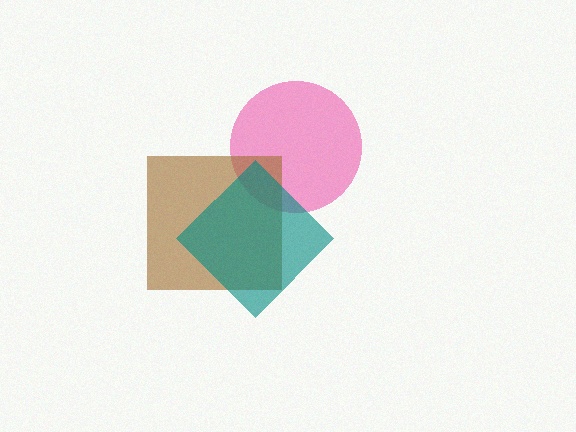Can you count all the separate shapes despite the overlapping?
Yes, there are 3 separate shapes.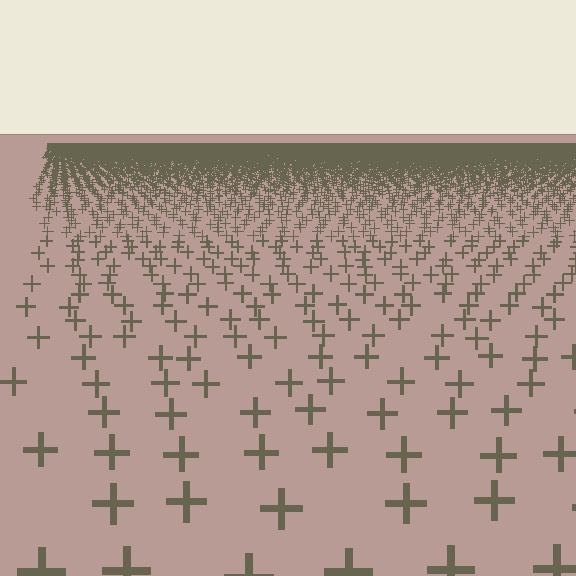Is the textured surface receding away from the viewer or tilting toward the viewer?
The surface is receding away from the viewer. Texture elements get smaller and denser toward the top.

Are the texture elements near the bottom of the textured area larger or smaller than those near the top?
Larger. Near the bottom, elements are closer to the viewer and appear at a bigger on-screen size.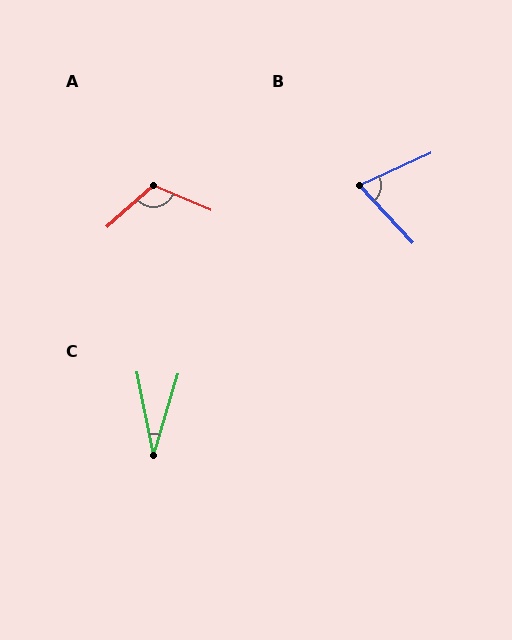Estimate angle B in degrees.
Approximately 72 degrees.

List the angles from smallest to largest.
C (28°), B (72°), A (115°).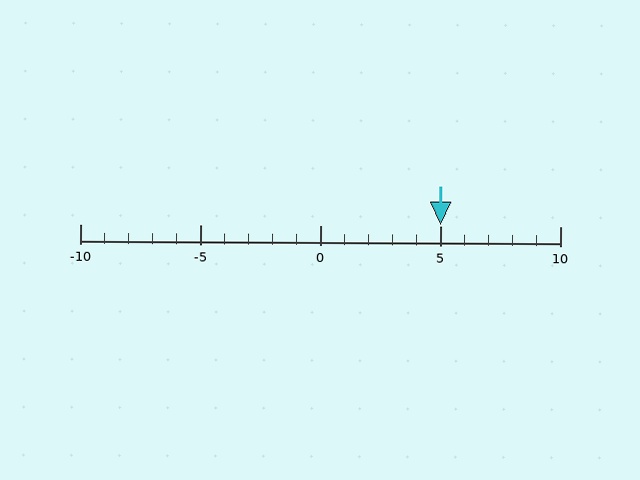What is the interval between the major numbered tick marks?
The major tick marks are spaced 5 units apart.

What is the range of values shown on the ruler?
The ruler shows values from -10 to 10.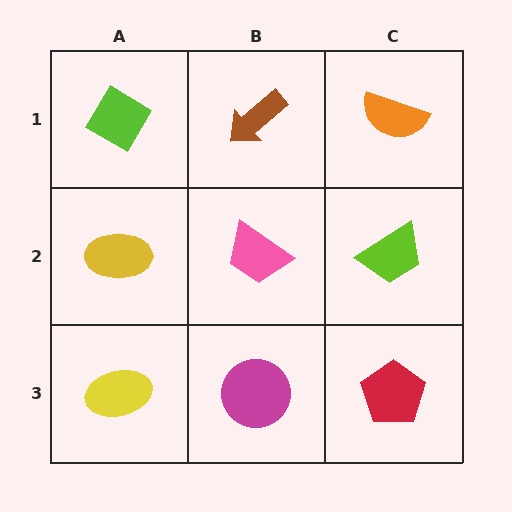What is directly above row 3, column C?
A lime trapezoid.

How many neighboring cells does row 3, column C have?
2.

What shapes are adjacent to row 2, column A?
A lime diamond (row 1, column A), a yellow ellipse (row 3, column A), a pink trapezoid (row 2, column B).